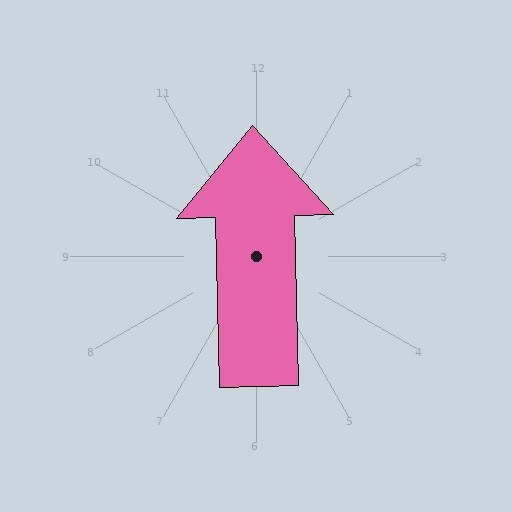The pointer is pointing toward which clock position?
Roughly 12 o'clock.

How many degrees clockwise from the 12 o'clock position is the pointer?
Approximately 359 degrees.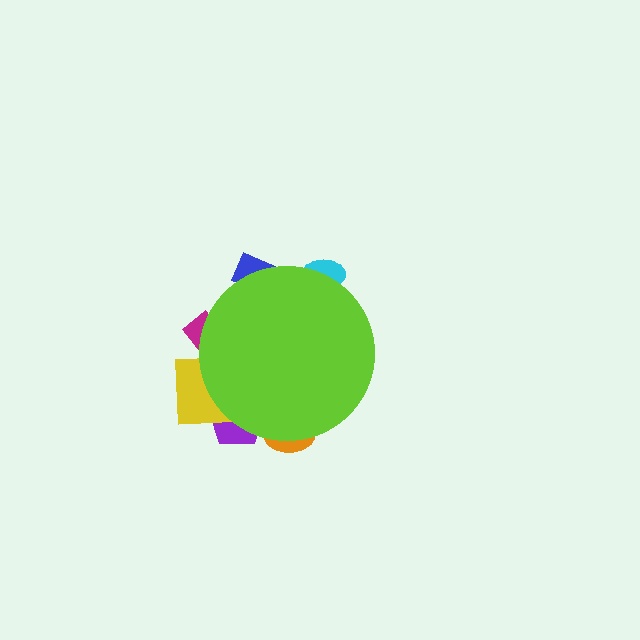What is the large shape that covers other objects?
A lime circle.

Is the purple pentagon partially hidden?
Yes, the purple pentagon is partially hidden behind the lime circle.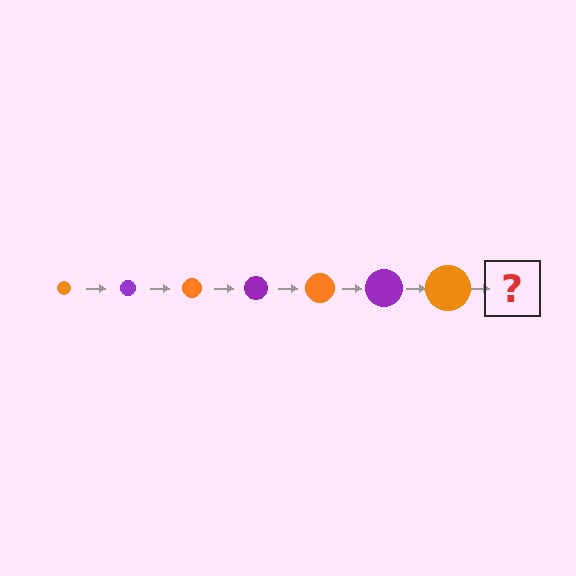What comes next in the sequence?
The next element should be a purple circle, larger than the previous one.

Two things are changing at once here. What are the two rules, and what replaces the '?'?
The two rules are that the circle grows larger each step and the color cycles through orange and purple. The '?' should be a purple circle, larger than the previous one.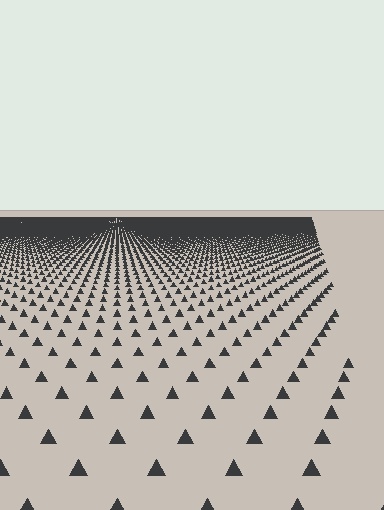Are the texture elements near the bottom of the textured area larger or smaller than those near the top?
Larger. Near the bottom, elements are closer to the viewer and appear at a bigger on-screen size.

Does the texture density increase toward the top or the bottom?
Density increases toward the top.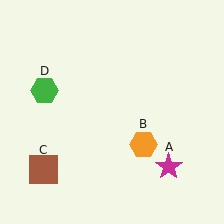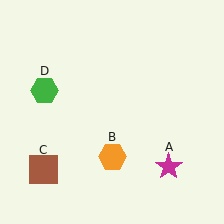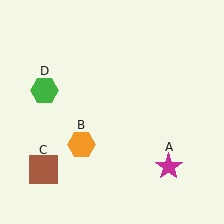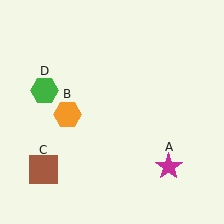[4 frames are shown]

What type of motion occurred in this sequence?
The orange hexagon (object B) rotated clockwise around the center of the scene.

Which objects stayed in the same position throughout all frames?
Magenta star (object A) and brown square (object C) and green hexagon (object D) remained stationary.